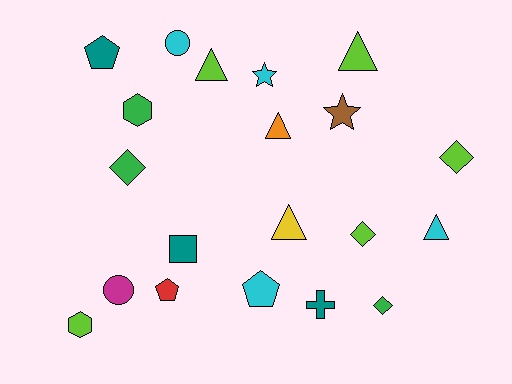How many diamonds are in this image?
There are 4 diamonds.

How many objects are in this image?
There are 20 objects.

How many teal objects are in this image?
There are 3 teal objects.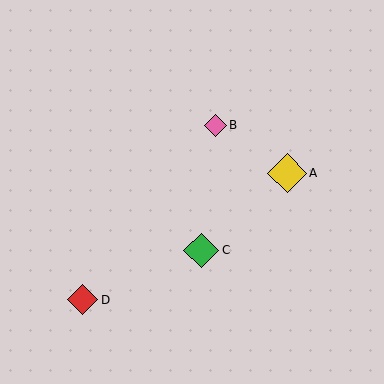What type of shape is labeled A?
Shape A is a yellow diamond.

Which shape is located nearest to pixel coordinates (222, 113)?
The pink diamond (labeled B) at (215, 125) is nearest to that location.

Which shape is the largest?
The yellow diamond (labeled A) is the largest.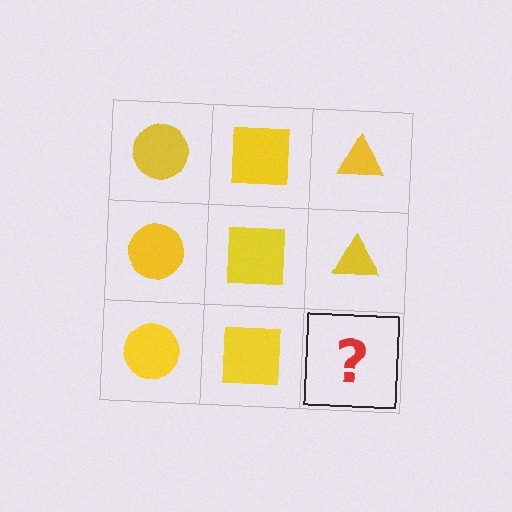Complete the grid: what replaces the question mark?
The question mark should be replaced with a yellow triangle.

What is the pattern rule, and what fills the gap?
The rule is that each column has a consistent shape. The gap should be filled with a yellow triangle.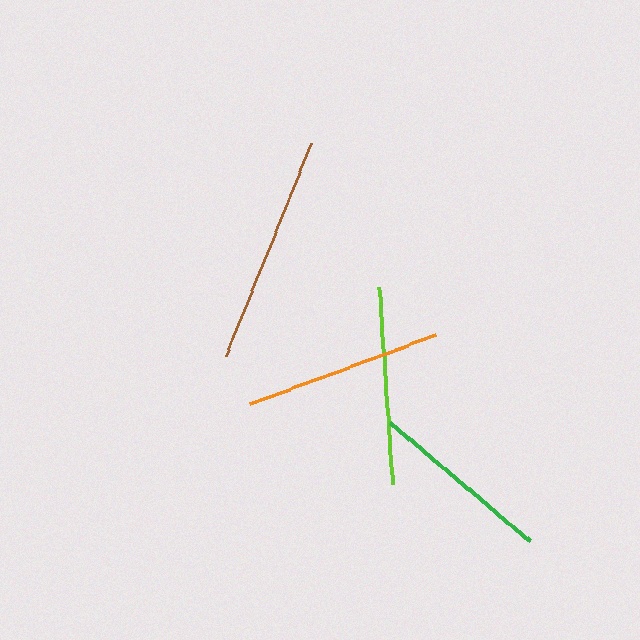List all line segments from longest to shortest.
From longest to shortest: brown, orange, lime, green.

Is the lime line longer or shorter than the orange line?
The orange line is longer than the lime line.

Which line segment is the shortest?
The green line is the shortest at approximately 184 pixels.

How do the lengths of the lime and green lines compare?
The lime and green lines are approximately the same length.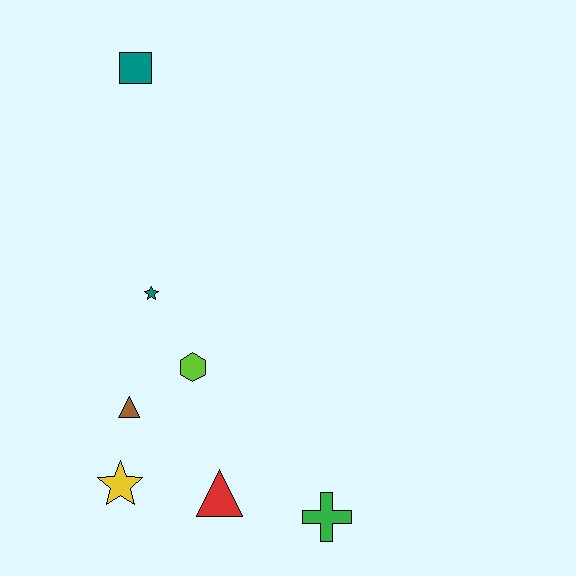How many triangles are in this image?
There are 2 triangles.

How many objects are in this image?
There are 7 objects.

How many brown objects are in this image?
There is 1 brown object.